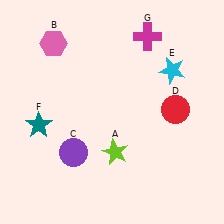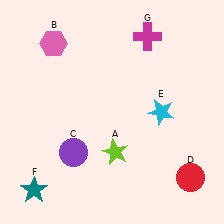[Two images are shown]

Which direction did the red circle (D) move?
The red circle (D) moved down.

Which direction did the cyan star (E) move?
The cyan star (E) moved down.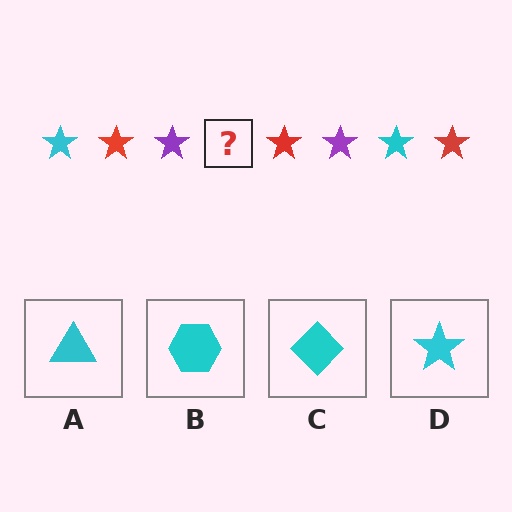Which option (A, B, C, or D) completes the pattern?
D.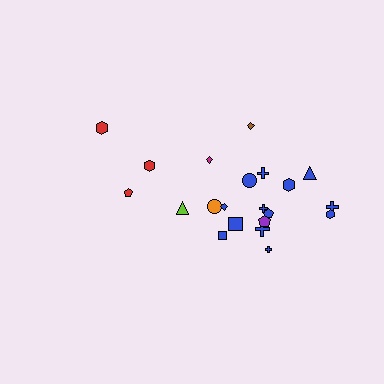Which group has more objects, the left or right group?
The right group.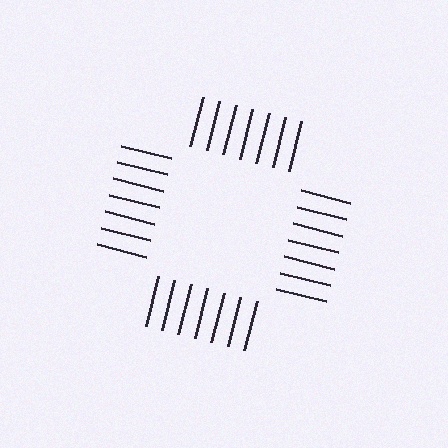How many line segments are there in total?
28 — 7 along each of the 4 edges.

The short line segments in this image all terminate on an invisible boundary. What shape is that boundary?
An illusory square — the line segments terminate on its edges but no continuous stroke is drawn.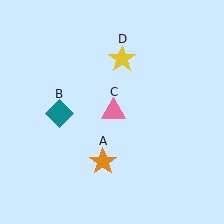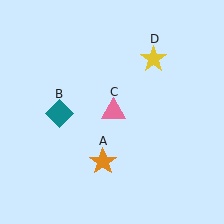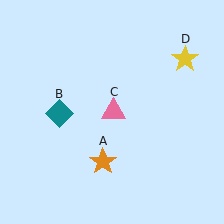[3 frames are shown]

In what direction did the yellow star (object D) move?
The yellow star (object D) moved right.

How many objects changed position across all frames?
1 object changed position: yellow star (object D).